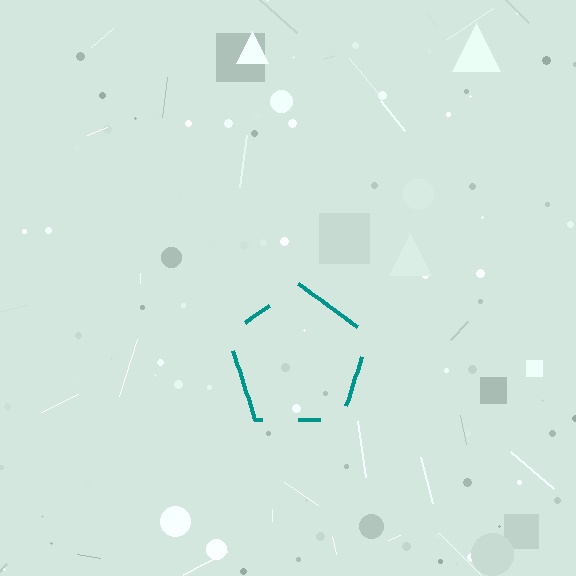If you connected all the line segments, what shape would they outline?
They would outline a pentagon.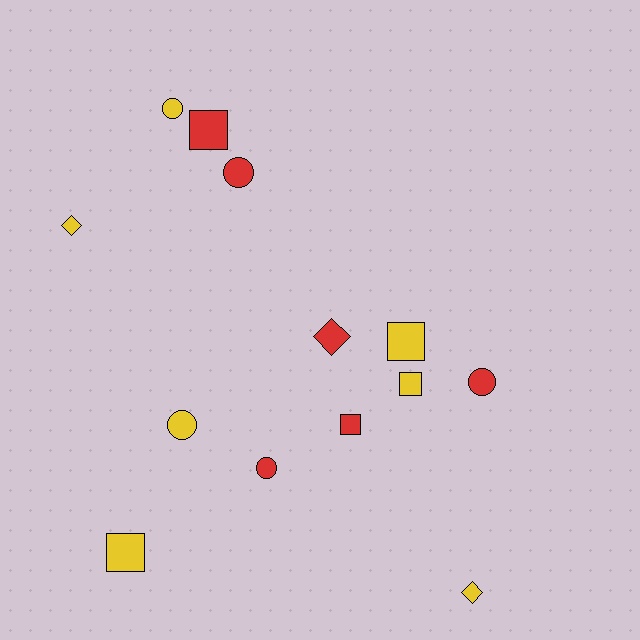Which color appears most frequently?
Yellow, with 7 objects.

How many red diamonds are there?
There is 1 red diamond.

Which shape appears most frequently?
Square, with 5 objects.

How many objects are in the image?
There are 13 objects.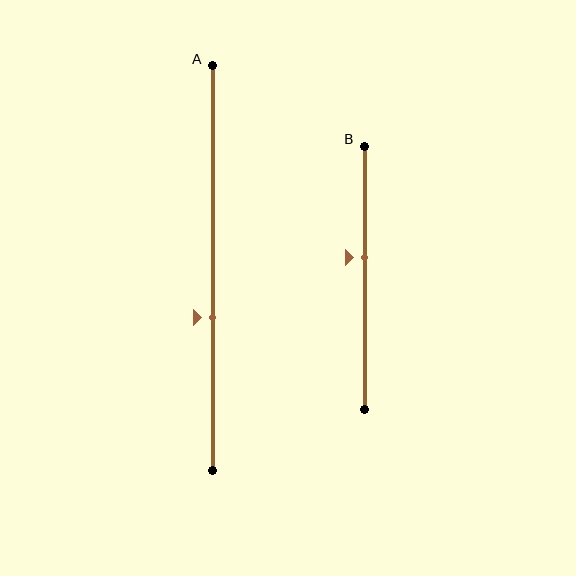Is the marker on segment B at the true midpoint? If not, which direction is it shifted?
No, the marker on segment B is shifted upward by about 8% of the segment length.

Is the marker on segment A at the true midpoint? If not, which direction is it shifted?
No, the marker on segment A is shifted downward by about 12% of the segment length.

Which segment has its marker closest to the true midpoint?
Segment B has its marker closest to the true midpoint.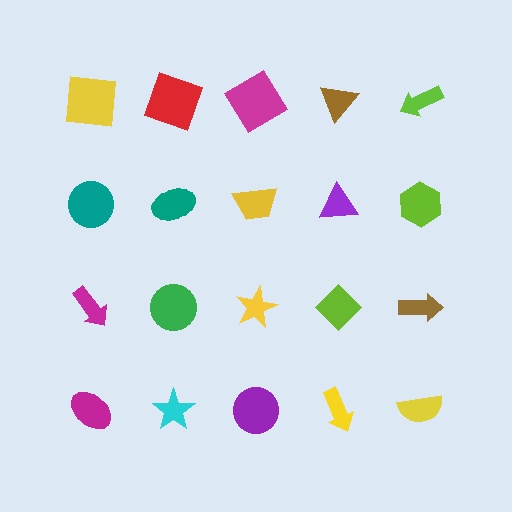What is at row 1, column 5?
A lime arrow.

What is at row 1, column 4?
A brown triangle.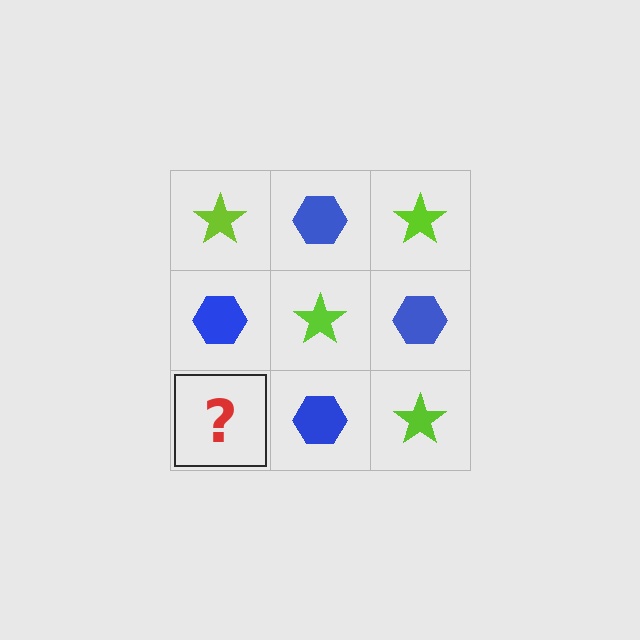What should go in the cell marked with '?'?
The missing cell should contain a lime star.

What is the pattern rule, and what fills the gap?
The rule is that it alternates lime star and blue hexagon in a checkerboard pattern. The gap should be filled with a lime star.